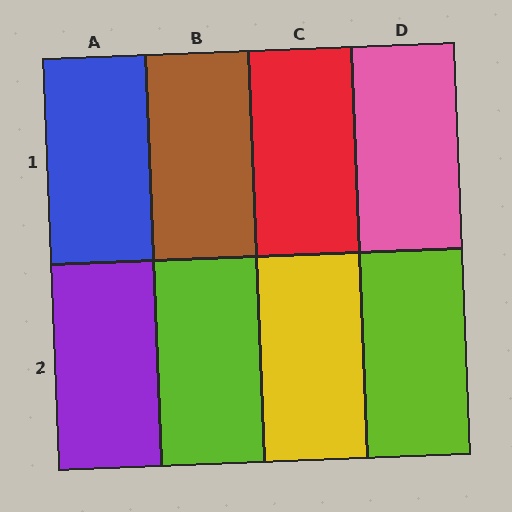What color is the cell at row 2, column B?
Lime.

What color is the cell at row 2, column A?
Purple.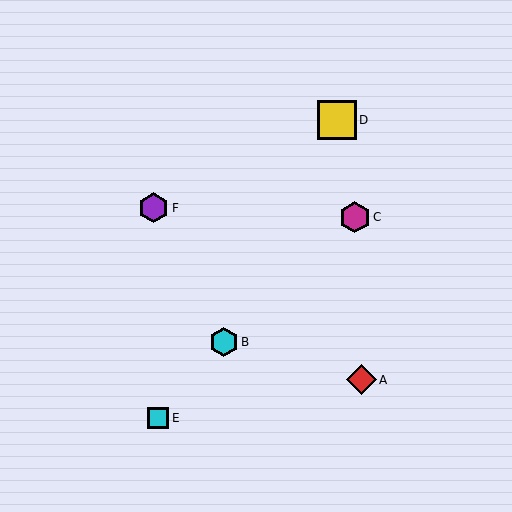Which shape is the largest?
The yellow square (labeled D) is the largest.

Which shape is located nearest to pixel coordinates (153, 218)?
The purple hexagon (labeled F) at (154, 208) is nearest to that location.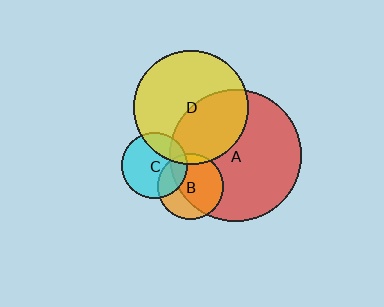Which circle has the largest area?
Circle A (red).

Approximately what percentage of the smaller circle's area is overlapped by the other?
Approximately 25%.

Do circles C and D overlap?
Yes.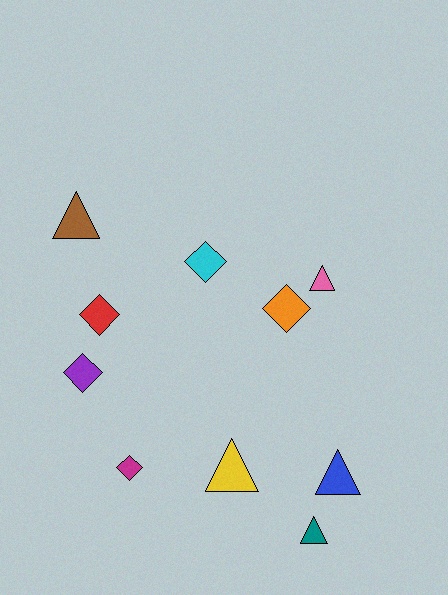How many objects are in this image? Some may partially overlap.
There are 10 objects.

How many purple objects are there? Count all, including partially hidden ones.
There is 1 purple object.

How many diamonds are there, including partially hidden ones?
There are 5 diamonds.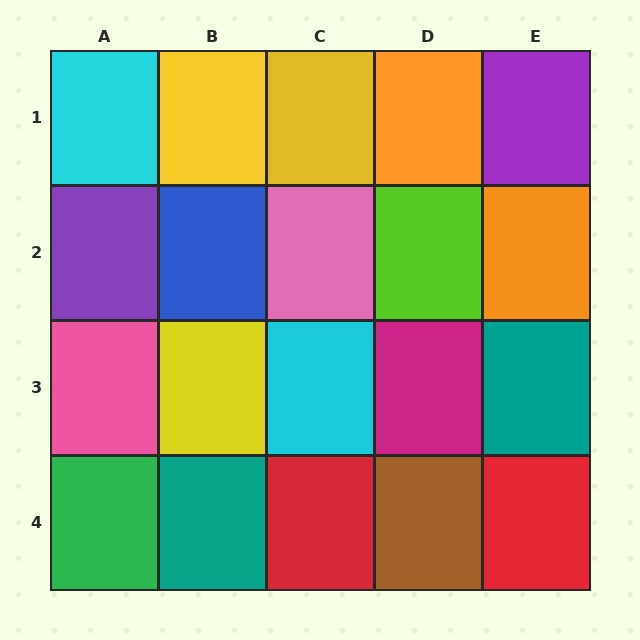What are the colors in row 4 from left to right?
Green, teal, red, brown, red.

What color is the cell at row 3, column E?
Teal.